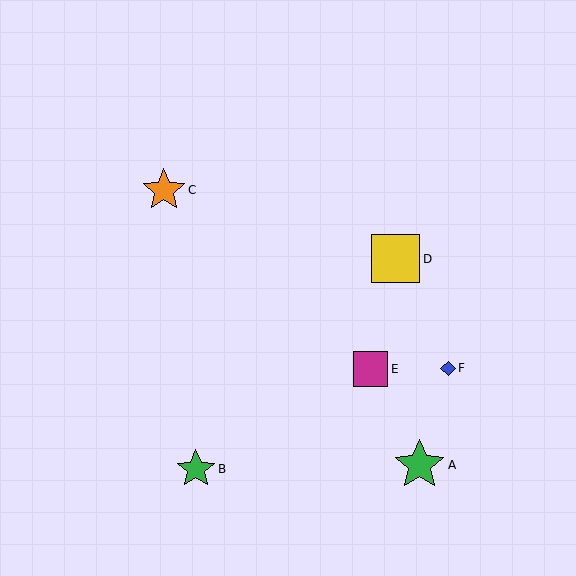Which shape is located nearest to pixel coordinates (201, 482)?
The green star (labeled B) at (196, 469) is nearest to that location.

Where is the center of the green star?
The center of the green star is at (420, 465).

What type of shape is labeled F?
Shape F is a blue diamond.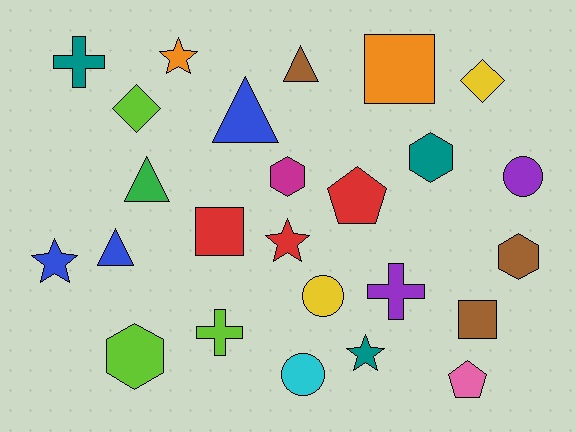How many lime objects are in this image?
There are 3 lime objects.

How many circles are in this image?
There are 3 circles.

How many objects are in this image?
There are 25 objects.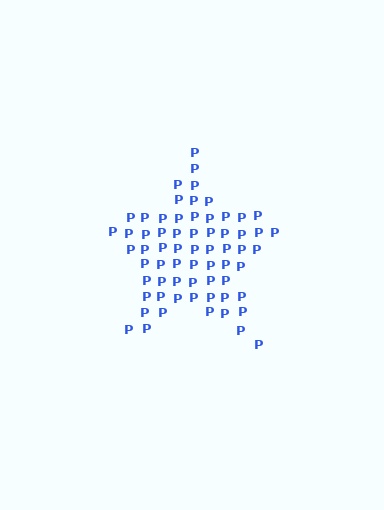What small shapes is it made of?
It is made of small letter P's.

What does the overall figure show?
The overall figure shows a star.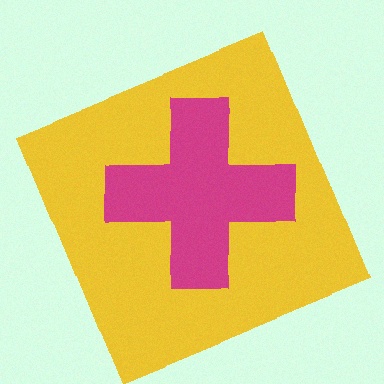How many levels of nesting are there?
2.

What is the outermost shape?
The yellow square.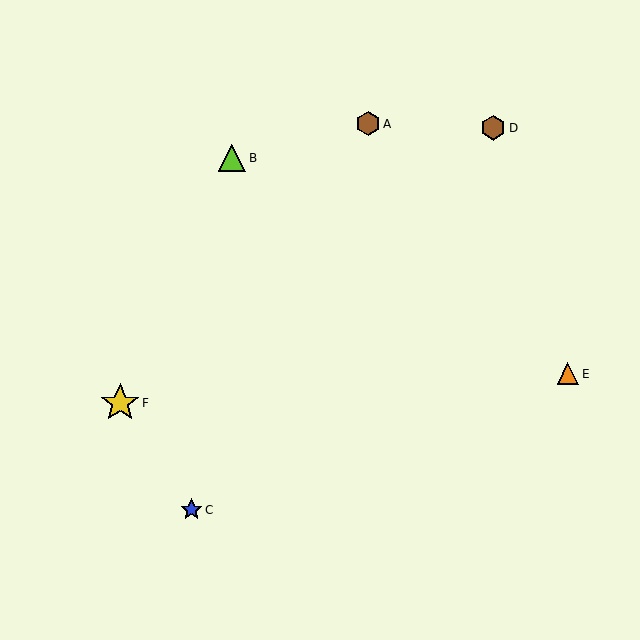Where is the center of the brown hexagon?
The center of the brown hexagon is at (493, 128).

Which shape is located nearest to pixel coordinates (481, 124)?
The brown hexagon (labeled D) at (493, 128) is nearest to that location.